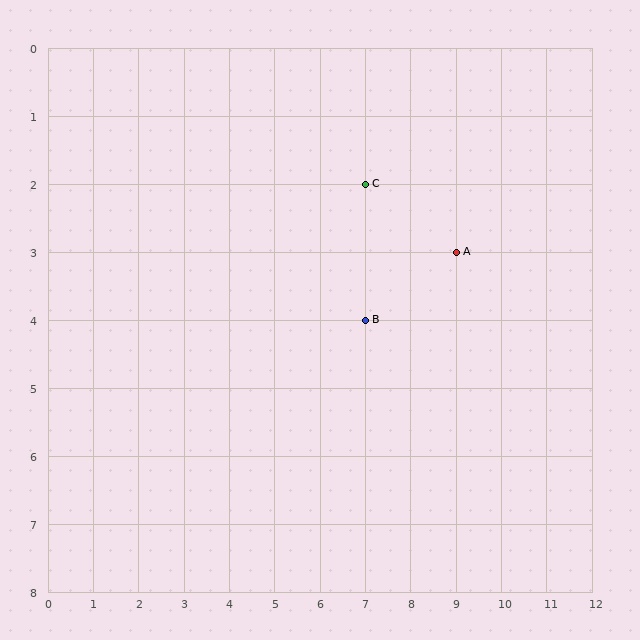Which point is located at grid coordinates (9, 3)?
Point A is at (9, 3).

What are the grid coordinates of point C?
Point C is at grid coordinates (7, 2).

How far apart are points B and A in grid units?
Points B and A are 2 columns and 1 row apart (about 2.2 grid units diagonally).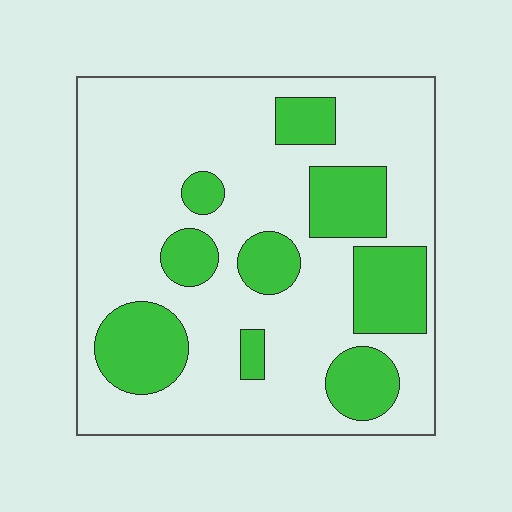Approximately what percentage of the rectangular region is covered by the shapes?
Approximately 25%.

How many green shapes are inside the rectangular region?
9.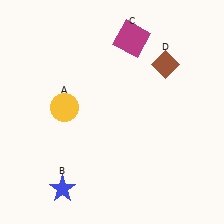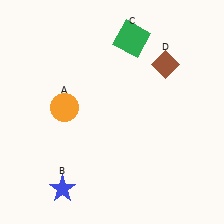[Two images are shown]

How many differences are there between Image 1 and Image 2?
There are 2 differences between the two images.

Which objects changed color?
A changed from yellow to orange. C changed from magenta to green.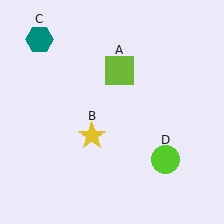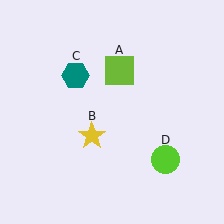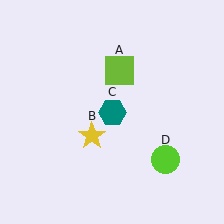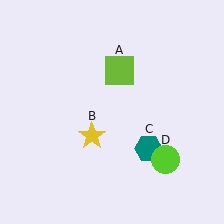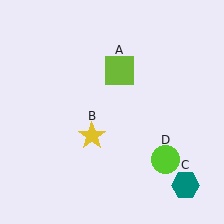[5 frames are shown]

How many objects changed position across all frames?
1 object changed position: teal hexagon (object C).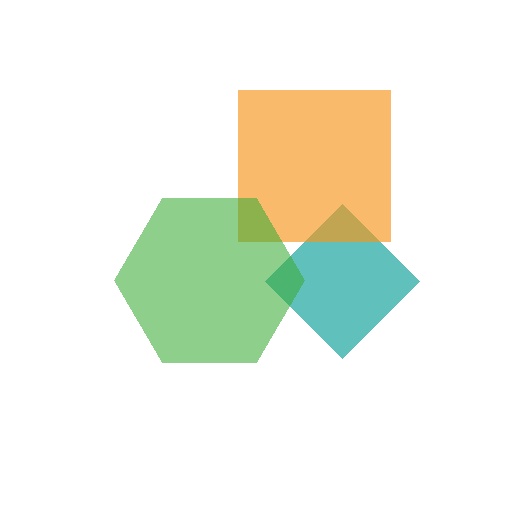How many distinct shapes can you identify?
There are 3 distinct shapes: a teal diamond, an orange square, a green hexagon.